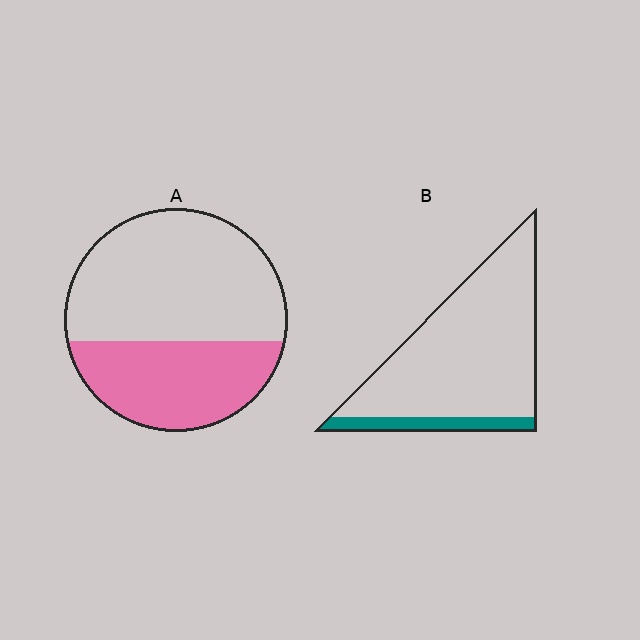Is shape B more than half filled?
No.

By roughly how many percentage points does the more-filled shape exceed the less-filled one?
By roughly 25 percentage points (A over B).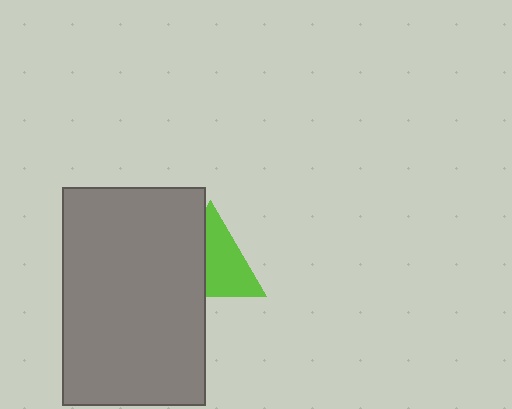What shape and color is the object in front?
The object in front is a gray rectangle.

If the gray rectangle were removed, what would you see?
You would see the complete lime triangle.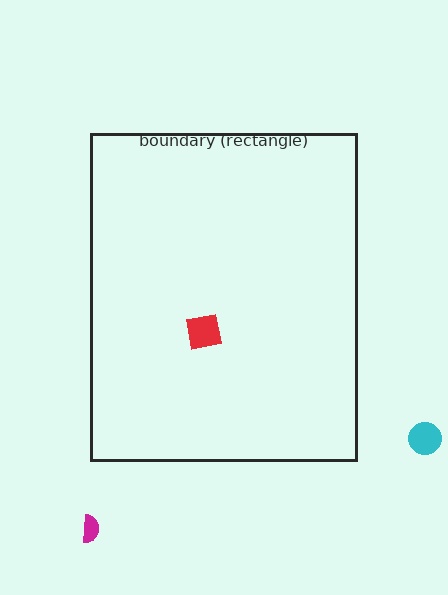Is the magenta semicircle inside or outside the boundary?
Outside.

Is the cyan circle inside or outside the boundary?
Outside.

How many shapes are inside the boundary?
1 inside, 2 outside.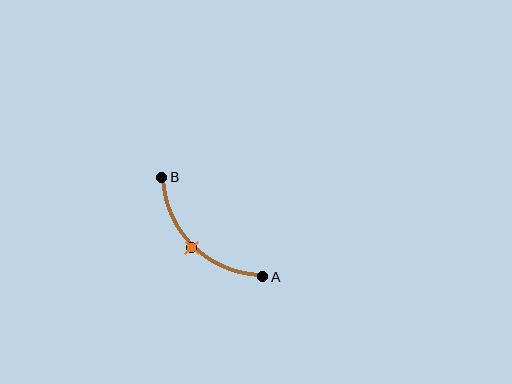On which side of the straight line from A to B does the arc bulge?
The arc bulges below and to the left of the straight line connecting A and B.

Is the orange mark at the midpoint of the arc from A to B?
Yes. The orange mark lies on the arc at equal arc-length from both A and B — it is the arc midpoint.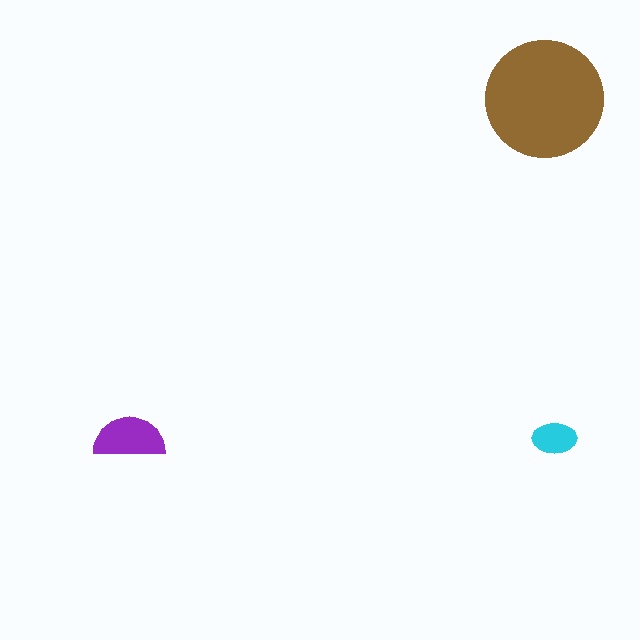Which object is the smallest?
The cyan ellipse.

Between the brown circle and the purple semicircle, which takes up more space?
The brown circle.